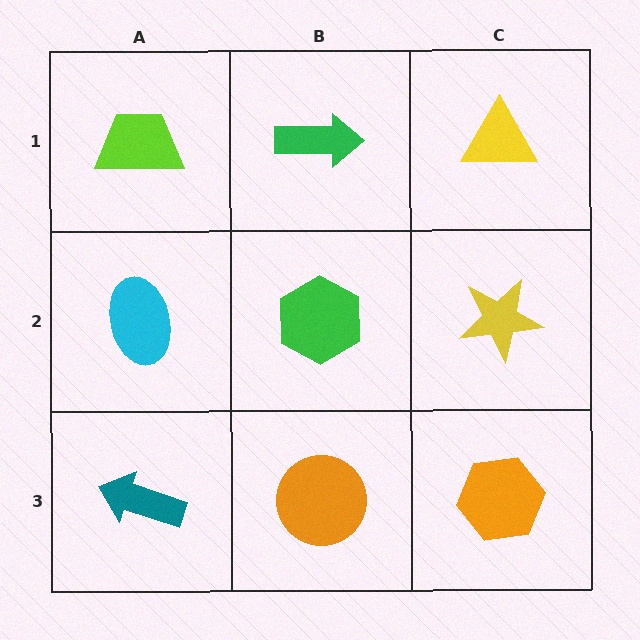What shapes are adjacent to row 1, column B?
A green hexagon (row 2, column B), a lime trapezoid (row 1, column A), a yellow triangle (row 1, column C).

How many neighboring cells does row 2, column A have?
3.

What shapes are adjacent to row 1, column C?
A yellow star (row 2, column C), a green arrow (row 1, column B).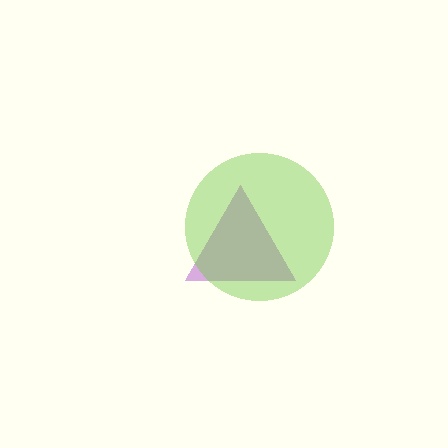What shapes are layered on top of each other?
The layered shapes are: a purple triangle, a lime circle.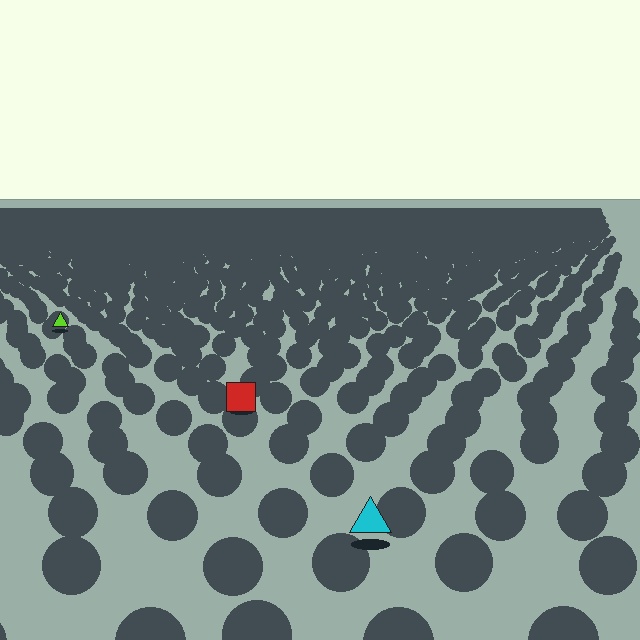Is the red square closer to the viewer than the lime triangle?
Yes. The red square is closer — you can tell from the texture gradient: the ground texture is coarser near it.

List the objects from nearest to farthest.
From nearest to farthest: the cyan triangle, the red square, the lime triangle.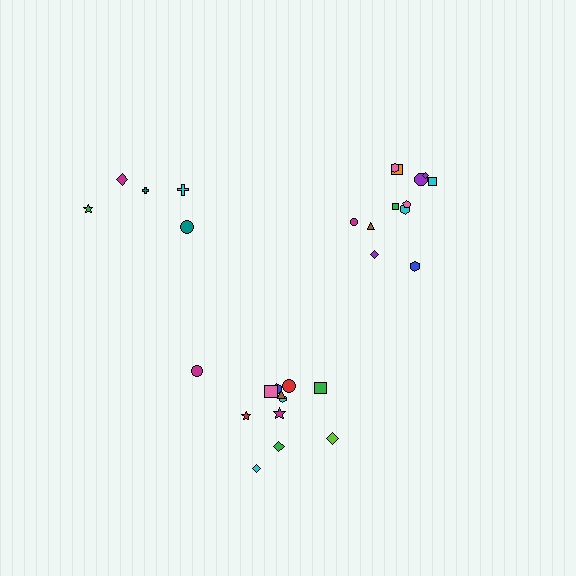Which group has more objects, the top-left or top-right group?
The top-right group.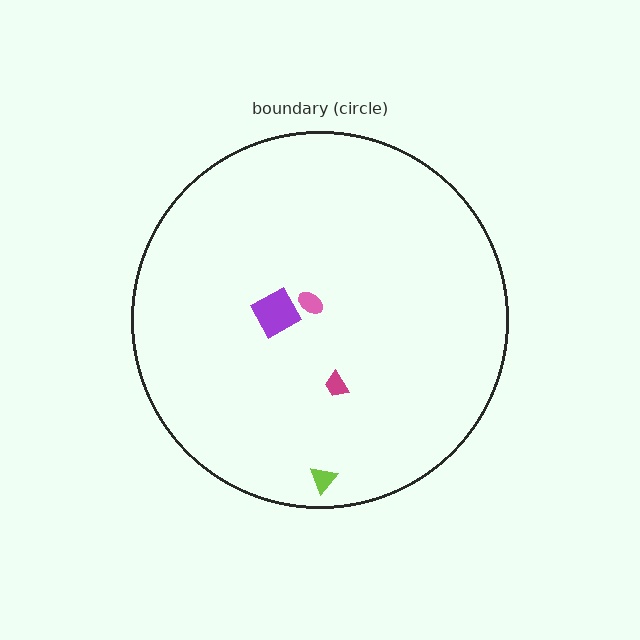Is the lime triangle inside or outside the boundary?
Inside.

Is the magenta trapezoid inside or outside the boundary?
Inside.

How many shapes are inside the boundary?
4 inside, 0 outside.